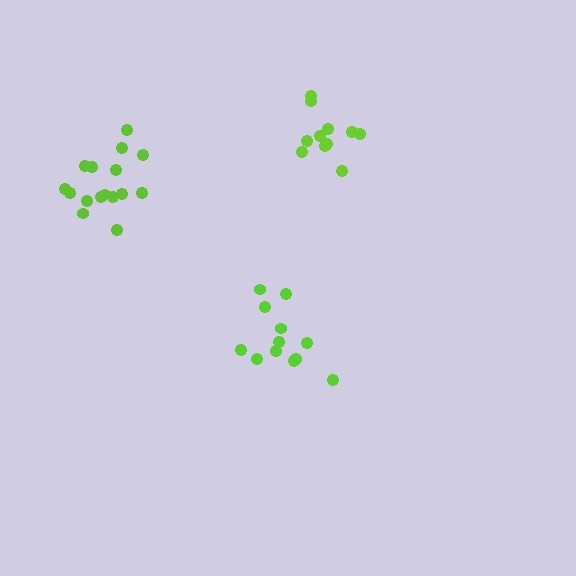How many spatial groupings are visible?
There are 3 spatial groupings.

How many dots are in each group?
Group 1: 11 dots, Group 2: 12 dots, Group 3: 16 dots (39 total).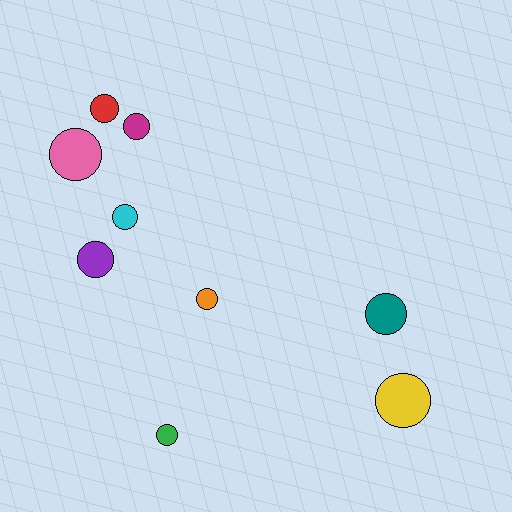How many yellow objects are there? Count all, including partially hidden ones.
There is 1 yellow object.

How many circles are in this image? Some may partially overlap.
There are 9 circles.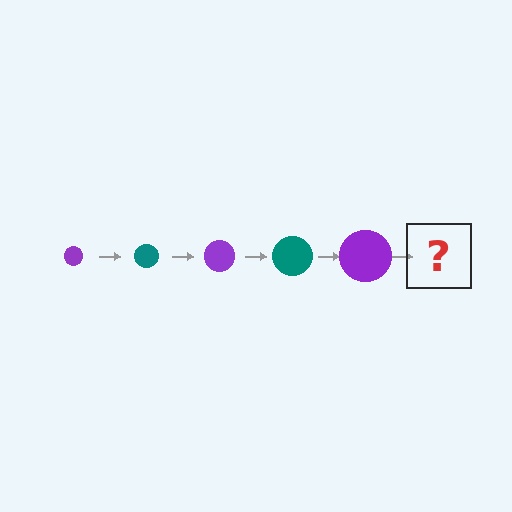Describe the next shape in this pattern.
It should be a teal circle, larger than the previous one.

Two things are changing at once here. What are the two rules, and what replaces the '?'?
The two rules are that the circle grows larger each step and the color cycles through purple and teal. The '?' should be a teal circle, larger than the previous one.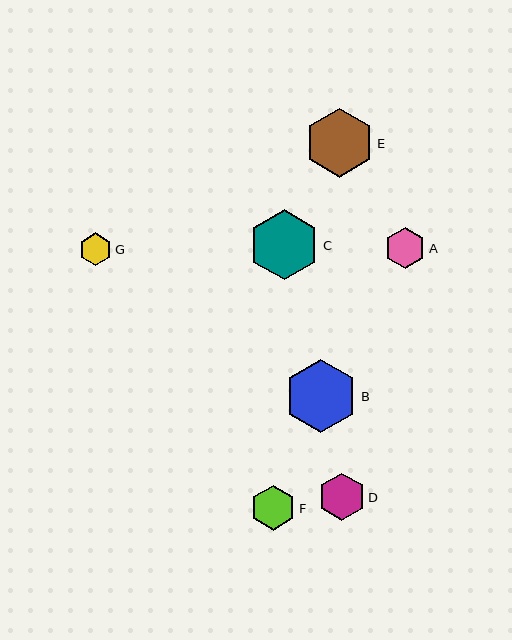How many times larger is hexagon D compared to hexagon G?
Hexagon D is approximately 1.4 times the size of hexagon G.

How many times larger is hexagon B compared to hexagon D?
Hexagon B is approximately 1.6 times the size of hexagon D.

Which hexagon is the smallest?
Hexagon G is the smallest with a size of approximately 33 pixels.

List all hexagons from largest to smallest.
From largest to smallest: B, C, E, D, F, A, G.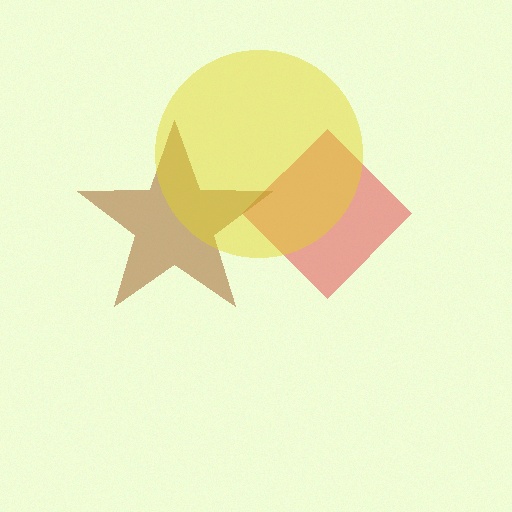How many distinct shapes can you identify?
There are 3 distinct shapes: a red diamond, a brown star, a yellow circle.